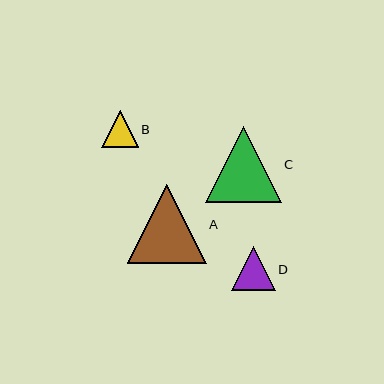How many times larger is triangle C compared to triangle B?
Triangle C is approximately 2.1 times the size of triangle B.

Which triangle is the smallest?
Triangle B is the smallest with a size of approximately 37 pixels.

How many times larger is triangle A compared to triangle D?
Triangle A is approximately 1.8 times the size of triangle D.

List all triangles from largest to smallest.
From largest to smallest: A, C, D, B.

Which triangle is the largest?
Triangle A is the largest with a size of approximately 79 pixels.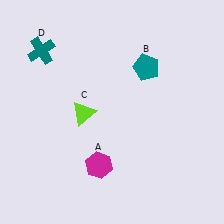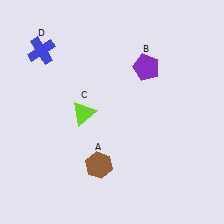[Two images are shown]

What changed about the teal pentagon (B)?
In Image 1, B is teal. In Image 2, it changed to purple.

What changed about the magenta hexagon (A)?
In Image 1, A is magenta. In Image 2, it changed to brown.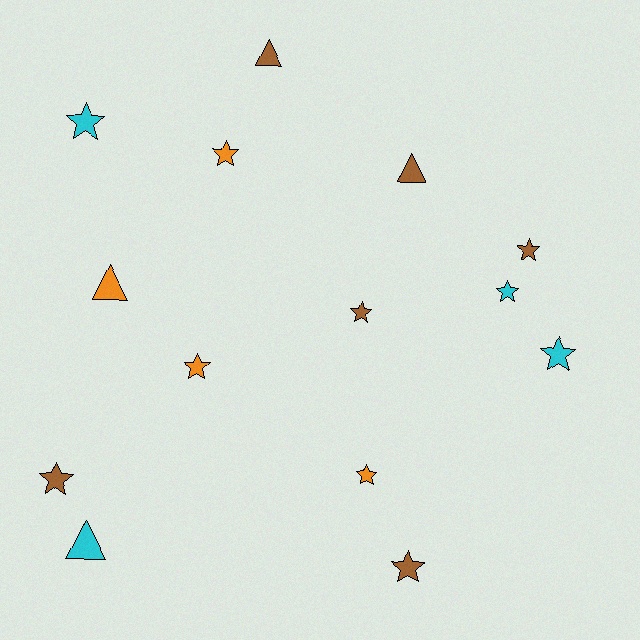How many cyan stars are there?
There are 3 cyan stars.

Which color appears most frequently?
Brown, with 6 objects.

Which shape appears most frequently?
Star, with 10 objects.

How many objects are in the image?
There are 14 objects.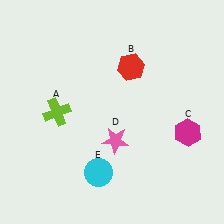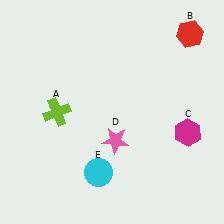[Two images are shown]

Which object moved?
The red hexagon (B) moved right.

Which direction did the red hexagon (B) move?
The red hexagon (B) moved right.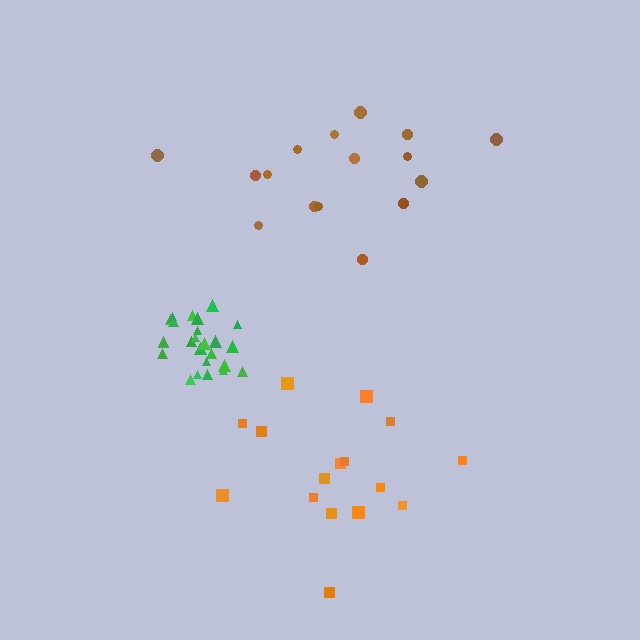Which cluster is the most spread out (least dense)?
Brown.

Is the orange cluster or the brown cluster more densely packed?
Orange.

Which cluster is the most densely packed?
Green.